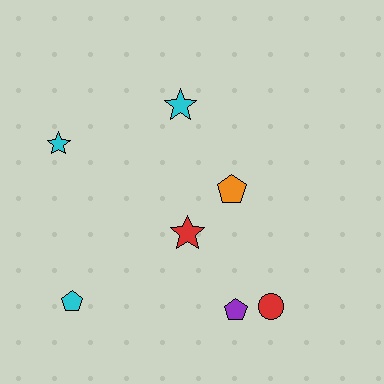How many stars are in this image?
There are 3 stars.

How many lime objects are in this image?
There are no lime objects.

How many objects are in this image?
There are 7 objects.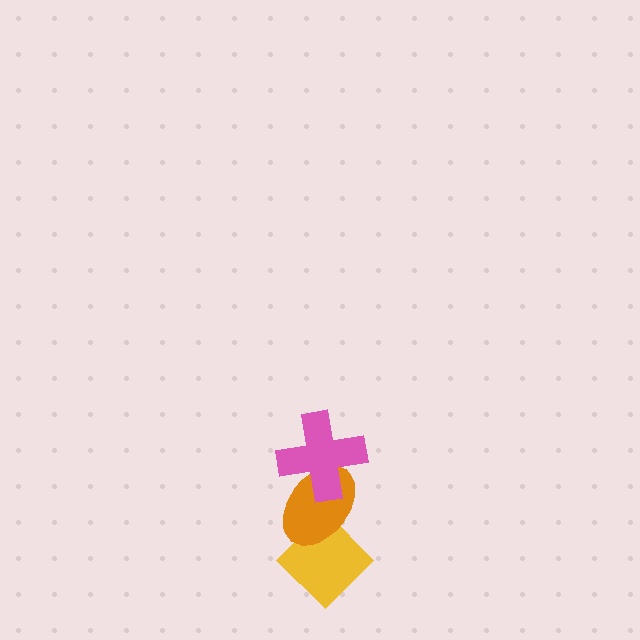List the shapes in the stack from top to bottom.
From top to bottom: the pink cross, the orange ellipse, the yellow diamond.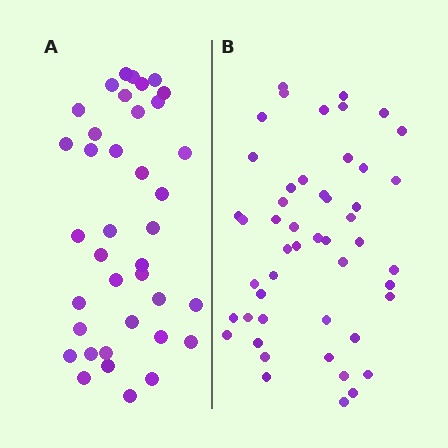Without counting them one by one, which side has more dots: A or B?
Region B (the right region) has more dots.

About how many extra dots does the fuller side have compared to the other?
Region B has roughly 12 or so more dots than region A.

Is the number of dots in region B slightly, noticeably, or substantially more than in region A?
Region B has noticeably more, but not dramatically so. The ratio is roughly 1.3 to 1.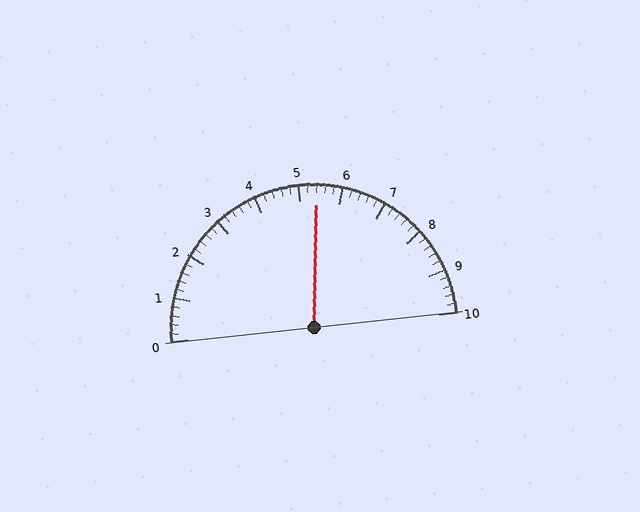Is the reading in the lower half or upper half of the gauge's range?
The reading is in the upper half of the range (0 to 10).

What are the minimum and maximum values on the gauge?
The gauge ranges from 0 to 10.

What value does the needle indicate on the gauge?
The needle indicates approximately 5.4.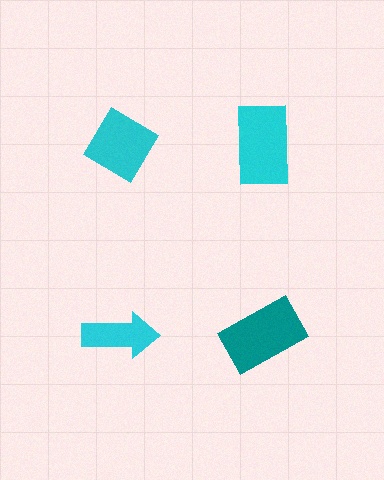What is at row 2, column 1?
A cyan arrow.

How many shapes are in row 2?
2 shapes.